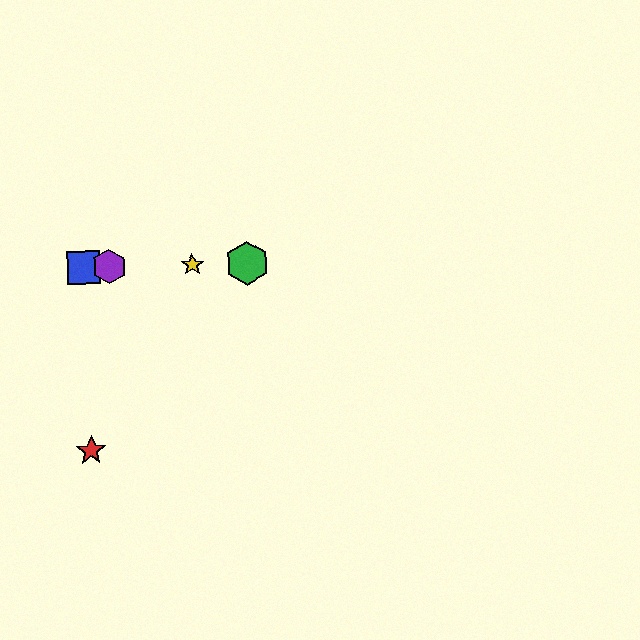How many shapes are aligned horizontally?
4 shapes (the blue square, the green hexagon, the yellow star, the purple hexagon) are aligned horizontally.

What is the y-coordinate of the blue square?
The blue square is at y≈267.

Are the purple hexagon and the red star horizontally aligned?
No, the purple hexagon is at y≈267 and the red star is at y≈451.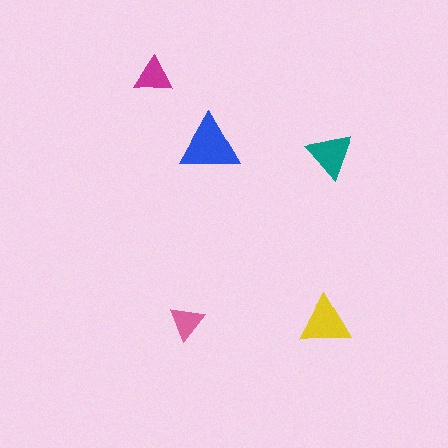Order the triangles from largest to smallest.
the blue one, the yellow one, the teal one, the magenta one, the pink one.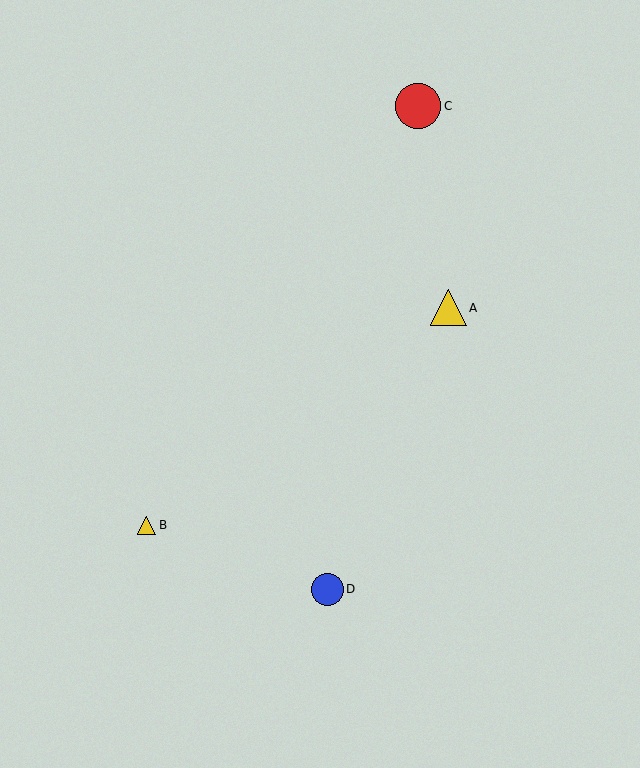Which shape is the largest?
The red circle (labeled C) is the largest.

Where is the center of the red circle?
The center of the red circle is at (418, 106).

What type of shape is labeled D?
Shape D is a blue circle.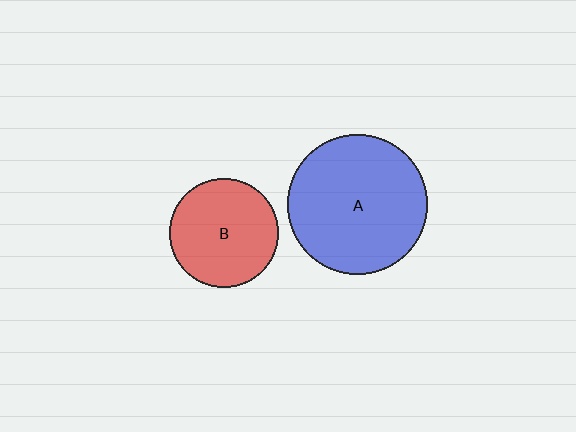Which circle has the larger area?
Circle A (blue).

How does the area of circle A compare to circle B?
Approximately 1.6 times.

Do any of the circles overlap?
No, none of the circles overlap.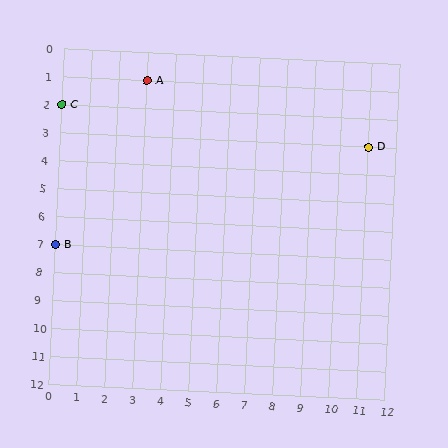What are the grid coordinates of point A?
Point A is at grid coordinates (3, 1).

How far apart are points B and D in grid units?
Points B and D are 11 columns and 4 rows apart (about 11.7 grid units diagonally).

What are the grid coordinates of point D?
Point D is at grid coordinates (11, 3).